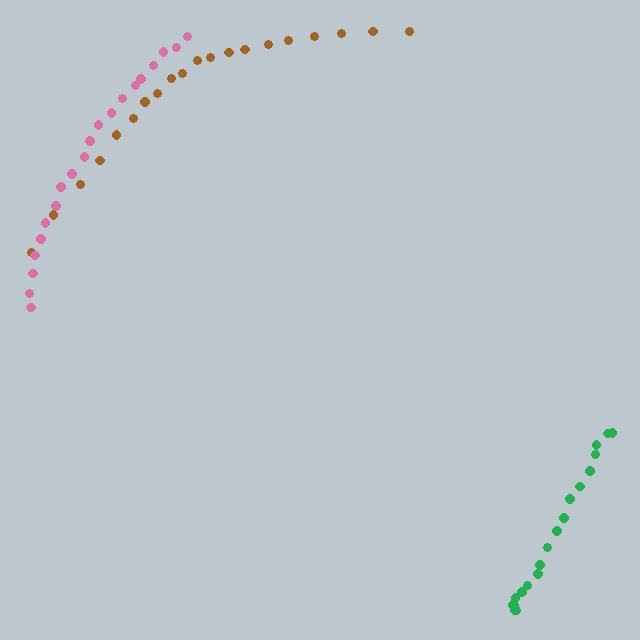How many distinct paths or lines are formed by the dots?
There are 3 distinct paths.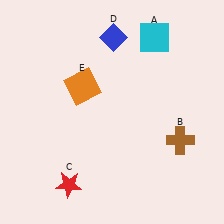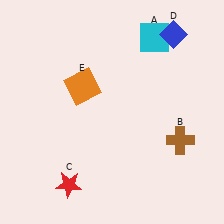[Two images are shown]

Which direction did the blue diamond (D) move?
The blue diamond (D) moved right.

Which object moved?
The blue diamond (D) moved right.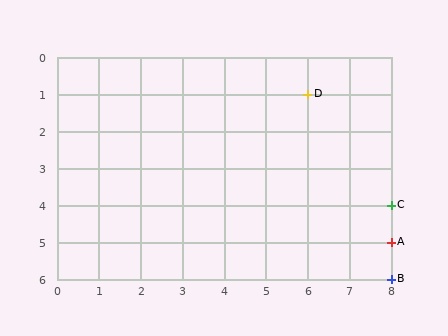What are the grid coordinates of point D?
Point D is at grid coordinates (6, 1).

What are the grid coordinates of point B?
Point B is at grid coordinates (8, 6).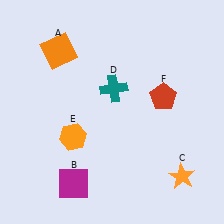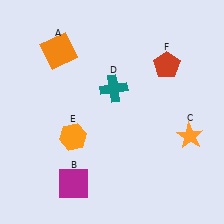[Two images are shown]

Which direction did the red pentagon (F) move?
The red pentagon (F) moved up.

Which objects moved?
The objects that moved are: the orange star (C), the red pentagon (F).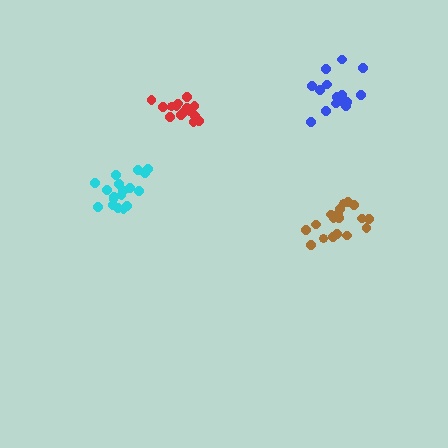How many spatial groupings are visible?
There are 4 spatial groupings.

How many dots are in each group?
Group 1: 16 dots, Group 2: 18 dots, Group 3: 18 dots, Group 4: 15 dots (67 total).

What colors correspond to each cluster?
The clusters are colored: blue, cyan, brown, red.